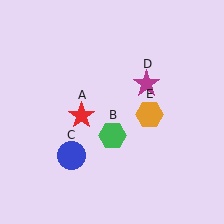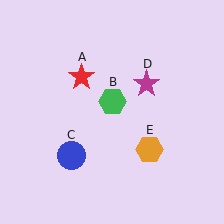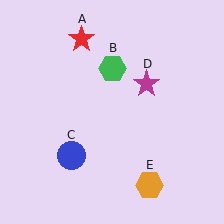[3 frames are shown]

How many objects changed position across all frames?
3 objects changed position: red star (object A), green hexagon (object B), orange hexagon (object E).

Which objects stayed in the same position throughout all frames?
Blue circle (object C) and magenta star (object D) remained stationary.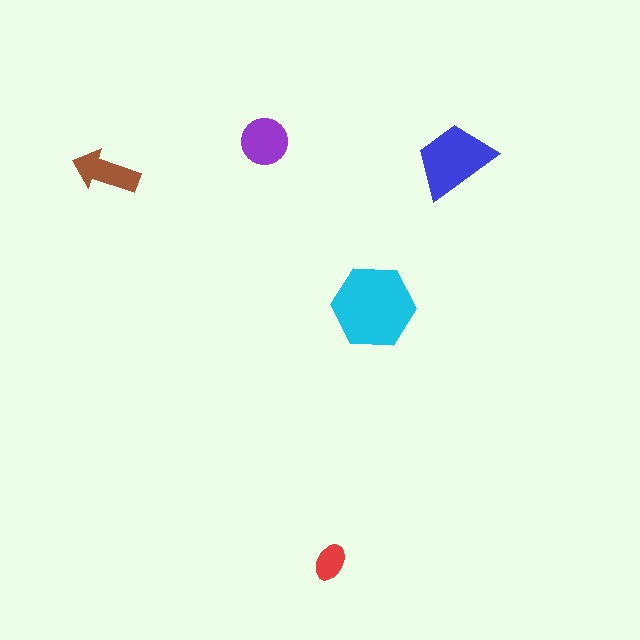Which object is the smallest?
The red ellipse.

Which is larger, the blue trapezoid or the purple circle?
The blue trapezoid.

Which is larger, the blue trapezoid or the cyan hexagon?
The cyan hexagon.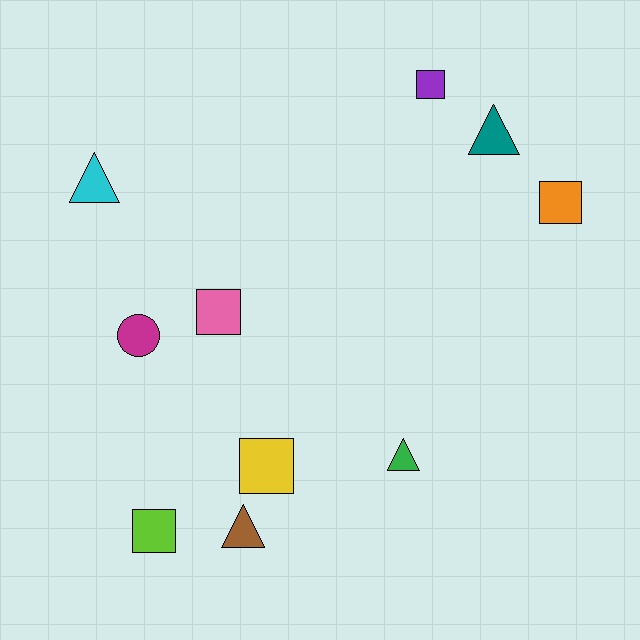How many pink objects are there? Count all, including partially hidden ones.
There is 1 pink object.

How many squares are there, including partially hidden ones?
There are 5 squares.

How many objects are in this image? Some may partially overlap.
There are 10 objects.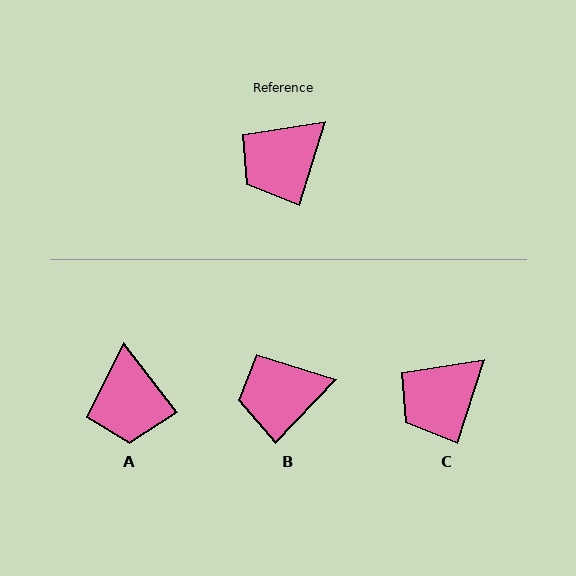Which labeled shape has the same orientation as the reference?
C.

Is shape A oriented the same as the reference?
No, it is off by about 55 degrees.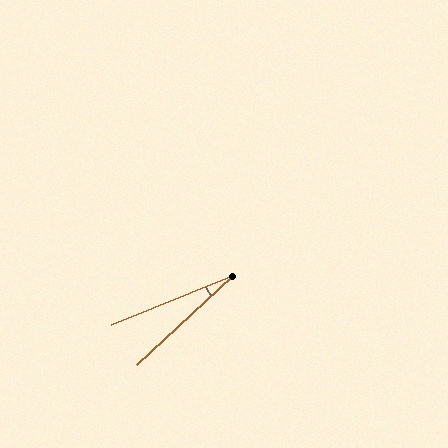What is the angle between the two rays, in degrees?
Approximately 21 degrees.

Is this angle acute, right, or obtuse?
It is acute.